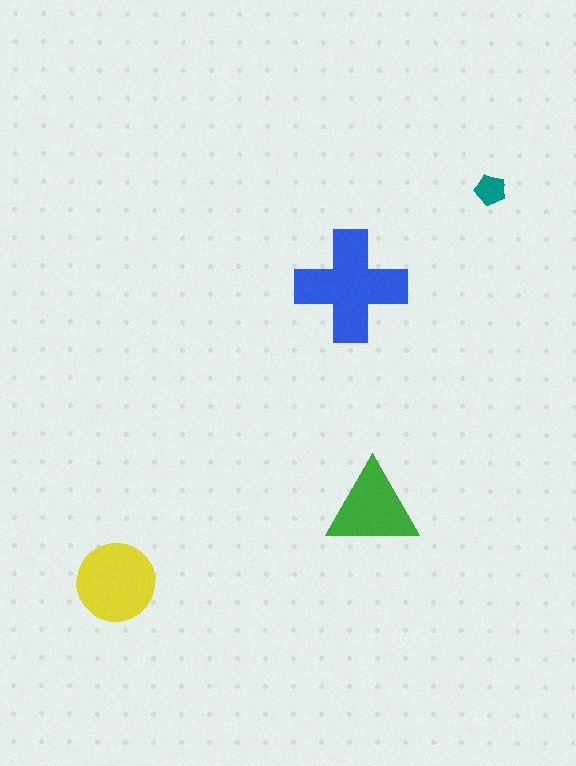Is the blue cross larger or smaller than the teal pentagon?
Larger.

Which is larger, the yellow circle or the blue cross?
The blue cross.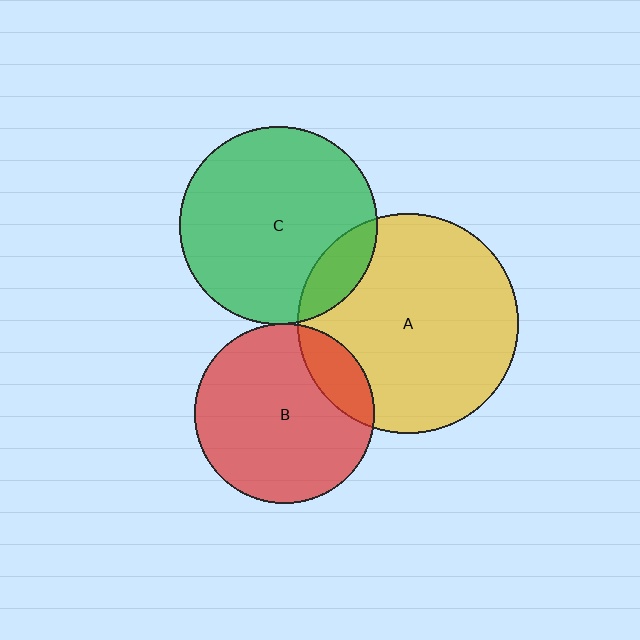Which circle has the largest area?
Circle A (yellow).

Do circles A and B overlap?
Yes.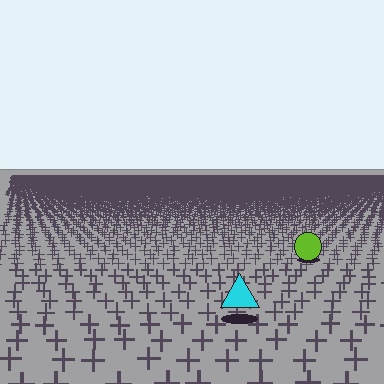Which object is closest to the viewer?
The cyan triangle is closest. The texture marks near it are larger and more spread out.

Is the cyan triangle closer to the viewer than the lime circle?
Yes. The cyan triangle is closer — you can tell from the texture gradient: the ground texture is coarser near it.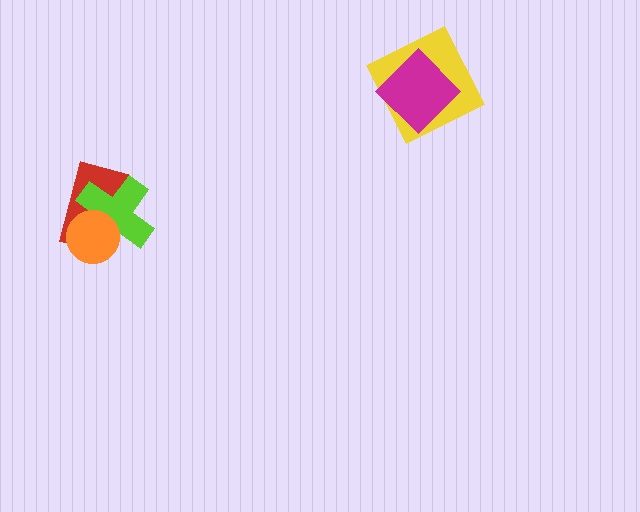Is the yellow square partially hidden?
Yes, it is partially covered by another shape.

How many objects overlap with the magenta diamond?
1 object overlaps with the magenta diamond.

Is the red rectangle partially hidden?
Yes, it is partially covered by another shape.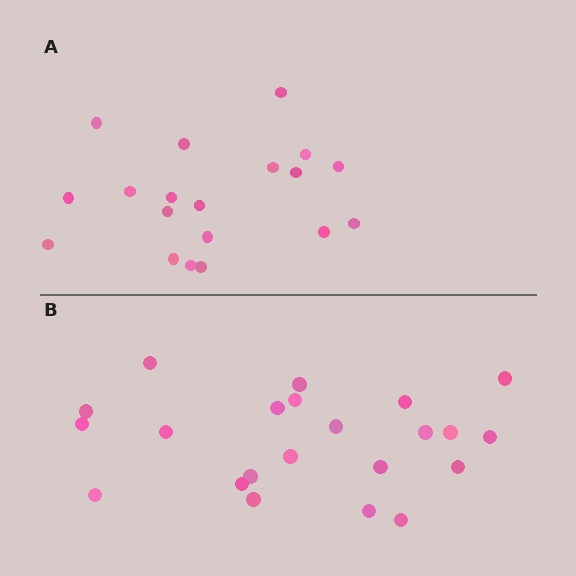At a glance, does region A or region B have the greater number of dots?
Region B (the bottom region) has more dots.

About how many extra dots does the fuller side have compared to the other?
Region B has just a few more — roughly 2 or 3 more dots than region A.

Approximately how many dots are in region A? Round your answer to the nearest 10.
About 20 dots. (The exact count is 19, which rounds to 20.)